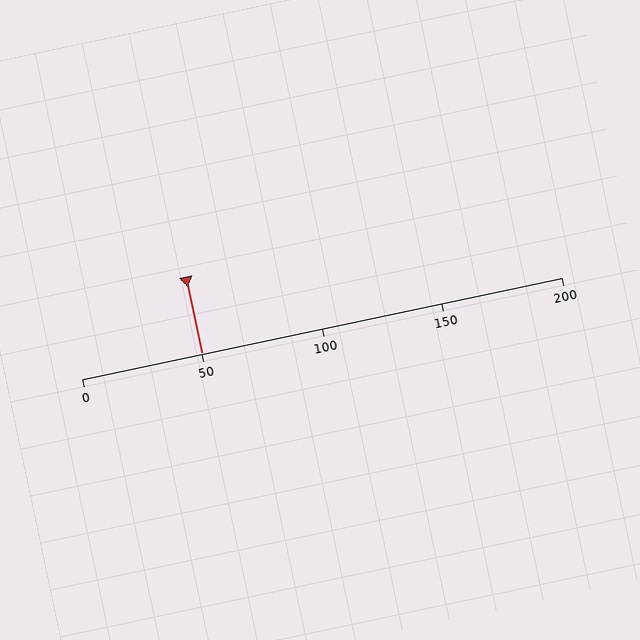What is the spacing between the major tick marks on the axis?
The major ticks are spaced 50 apart.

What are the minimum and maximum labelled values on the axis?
The axis runs from 0 to 200.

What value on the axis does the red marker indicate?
The marker indicates approximately 50.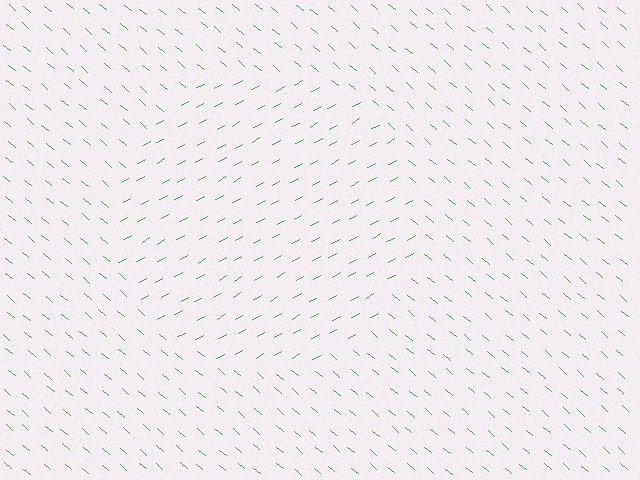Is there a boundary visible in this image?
Yes, there is a texture boundary formed by a change in line orientation.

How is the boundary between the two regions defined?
The boundary is defined purely by a change in line orientation (approximately 69 degrees difference). All lines are the same color and thickness.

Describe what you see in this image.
The image is filled with small green line segments. A circle region in the image has lines oriented differently from the surrounding lines, creating a visible texture boundary.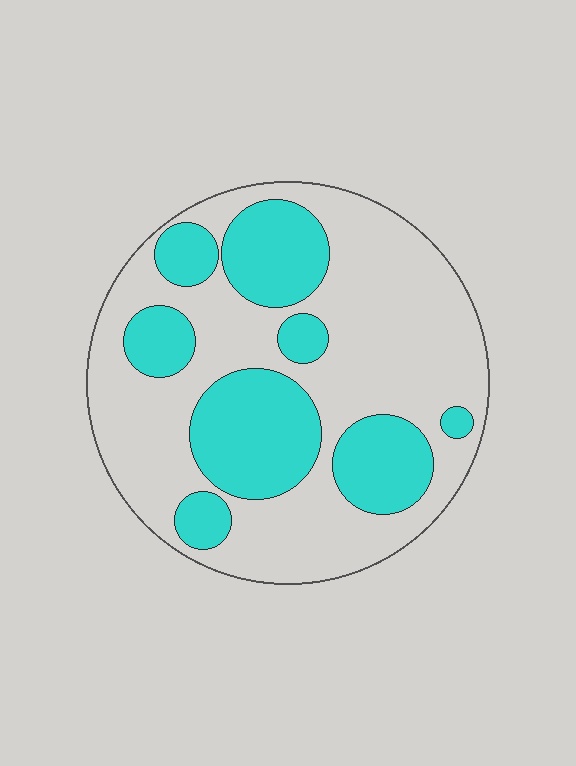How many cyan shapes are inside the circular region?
8.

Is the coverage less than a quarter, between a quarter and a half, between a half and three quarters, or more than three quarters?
Between a quarter and a half.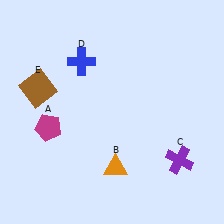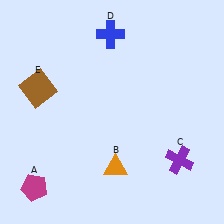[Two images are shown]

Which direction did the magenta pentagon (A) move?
The magenta pentagon (A) moved down.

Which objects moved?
The objects that moved are: the magenta pentagon (A), the blue cross (D).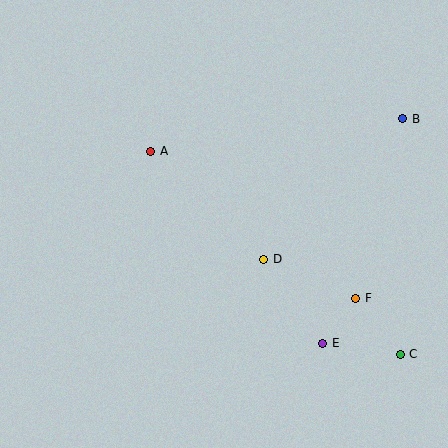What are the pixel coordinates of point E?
Point E is at (323, 343).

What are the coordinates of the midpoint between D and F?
The midpoint between D and F is at (310, 279).